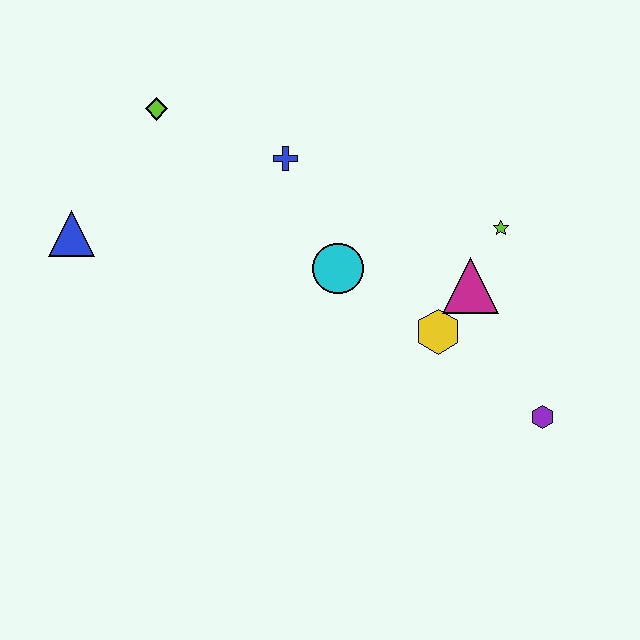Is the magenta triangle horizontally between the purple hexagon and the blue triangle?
Yes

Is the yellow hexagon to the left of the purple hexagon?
Yes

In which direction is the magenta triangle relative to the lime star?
The magenta triangle is below the lime star.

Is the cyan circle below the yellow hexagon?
No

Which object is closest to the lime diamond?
The blue cross is closest to the lime diamond.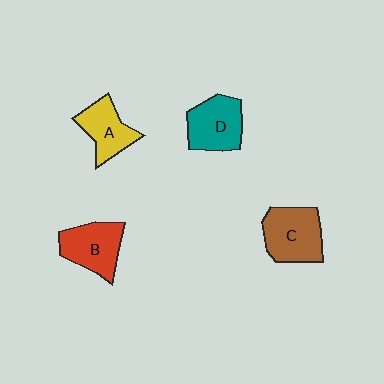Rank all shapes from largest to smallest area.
From largest to smallest: C (brown), D (teal), B (red), A (yellow).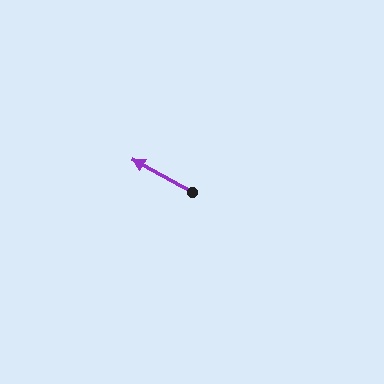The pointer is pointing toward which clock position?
Roughly 10 o'clock.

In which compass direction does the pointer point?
Northwest.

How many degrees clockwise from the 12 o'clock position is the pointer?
Approximately 299 degrees.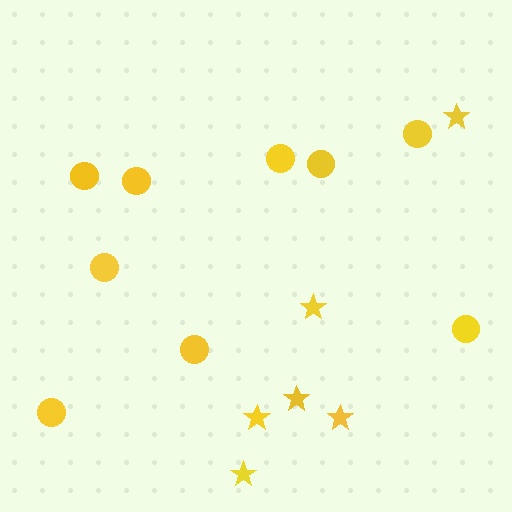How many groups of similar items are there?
There are 2 groups: one group of stars (6) and one group of circles (9).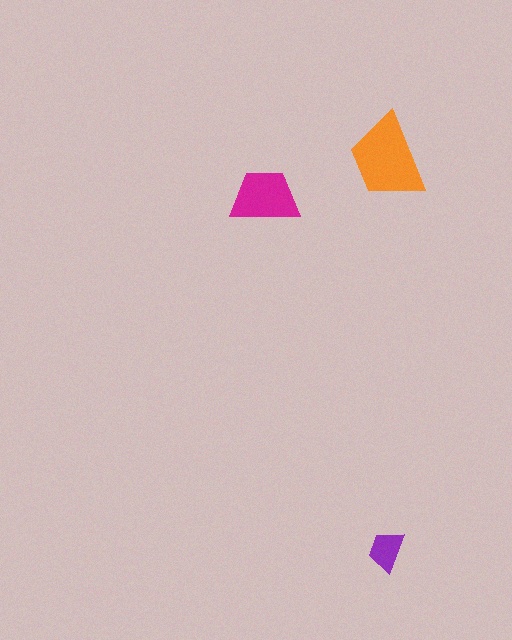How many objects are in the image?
There are 3 objects in the image.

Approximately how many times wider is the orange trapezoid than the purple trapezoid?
About 2 times wider.